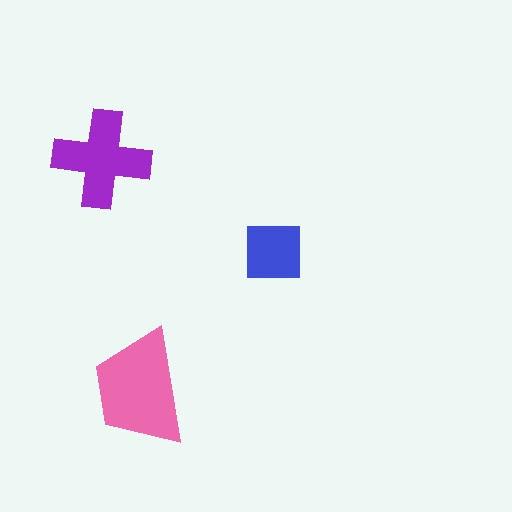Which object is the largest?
The pink trapezoid.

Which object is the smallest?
The blue square.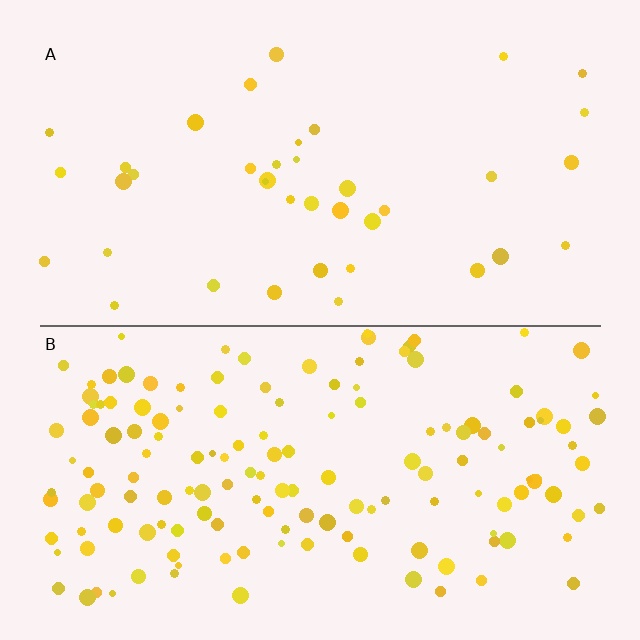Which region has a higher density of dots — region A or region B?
B (the bottom).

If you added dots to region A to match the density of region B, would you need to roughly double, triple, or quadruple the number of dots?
Approximately quadruple.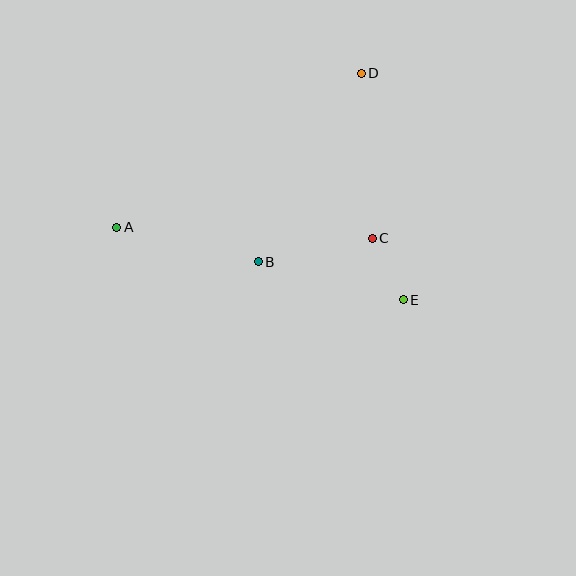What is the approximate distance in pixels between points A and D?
The distance between A and D is approximately 289 pixels.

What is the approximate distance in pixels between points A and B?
The distance between A and B is approximately 146 pixels.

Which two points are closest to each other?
Points C and E are closest to each other.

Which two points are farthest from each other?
Points A and E are farthest from each other.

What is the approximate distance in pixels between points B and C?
The distance between B and C is approximately 116 pixels.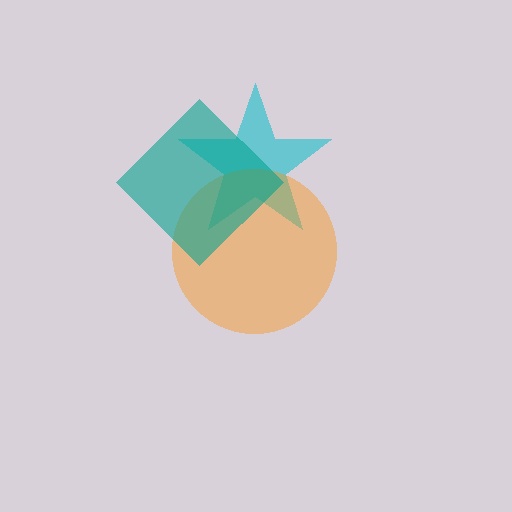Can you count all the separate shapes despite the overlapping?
Yes, there are 3 separate shapes.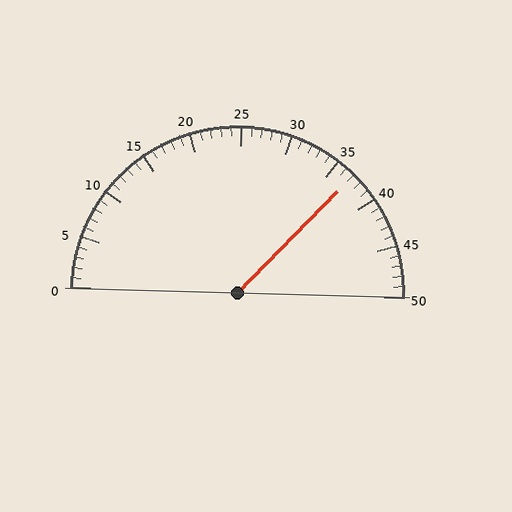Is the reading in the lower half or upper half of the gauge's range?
The reading is in the upper half of the range (0 to 50).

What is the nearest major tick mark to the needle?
The nearest major tick mark is 35.